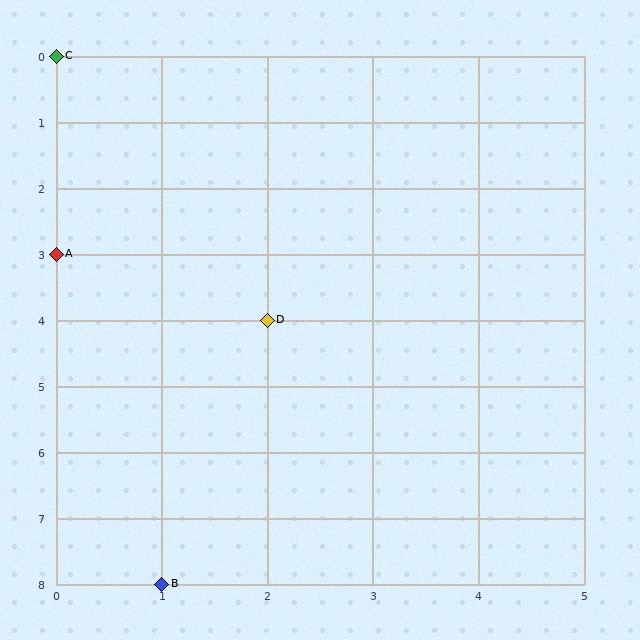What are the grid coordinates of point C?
Point C is at grid coordinates (0, 0).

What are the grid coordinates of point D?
Point D is at grid coordinates (2, 4).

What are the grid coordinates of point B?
Point B is at grid coordinates (1, 8).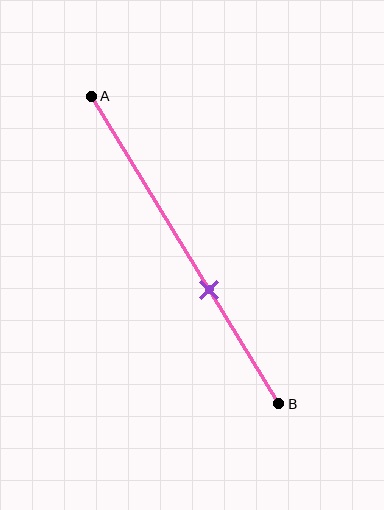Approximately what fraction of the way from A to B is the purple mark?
The purple mark is approximately 65% of the way from A to B.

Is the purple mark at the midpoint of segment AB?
No, the mark is at about 65% from A, not at the 50% midpoint.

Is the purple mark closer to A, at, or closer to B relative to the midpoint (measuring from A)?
The purple mark is closer to point B than the midpoint of segment AB.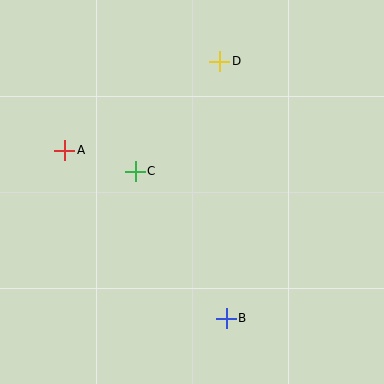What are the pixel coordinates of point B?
Point B is at (226, 318).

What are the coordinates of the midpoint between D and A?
The midpoint between D and A is at (142, 106).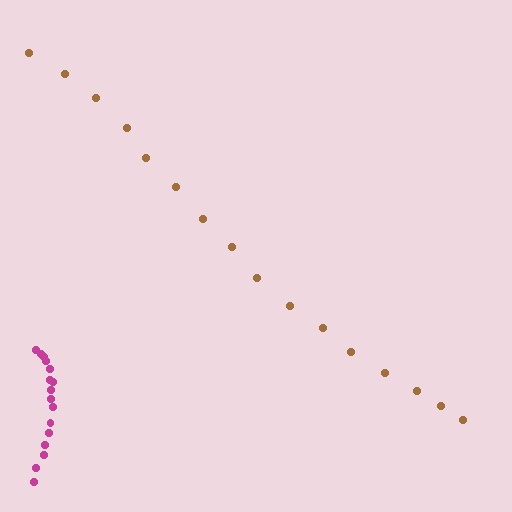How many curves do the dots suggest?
There are 2 distinct paths.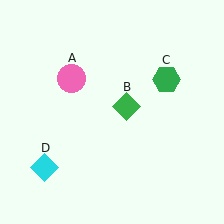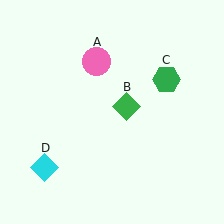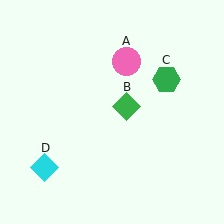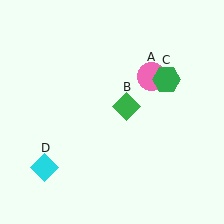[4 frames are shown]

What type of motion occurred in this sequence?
The pink circle (object A) rotated clockwise around the center of the scene.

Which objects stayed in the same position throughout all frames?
Green diamond (object B) and green hexagon (object C) and cyan diamond (object D) remained stationary.